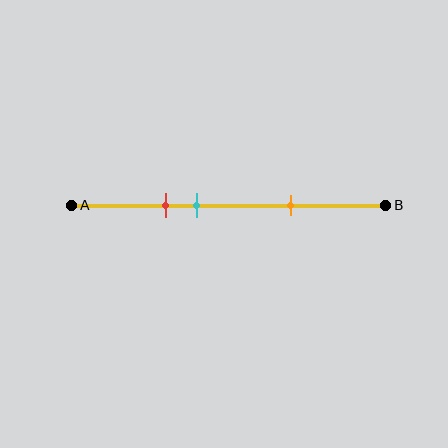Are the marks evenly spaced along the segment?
No, the marks are not evenly spaced.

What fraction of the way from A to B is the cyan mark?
The cyan mark is approximately 40% (0.4) of the way from A to B.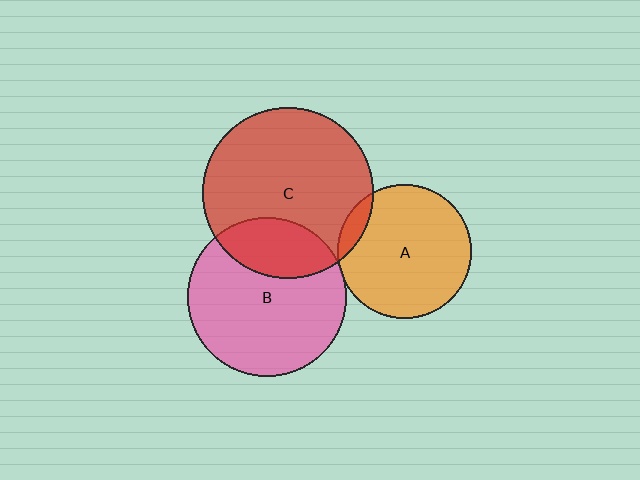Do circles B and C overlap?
Yes.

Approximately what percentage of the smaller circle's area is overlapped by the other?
Approximately 25%.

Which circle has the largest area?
Circle C (red).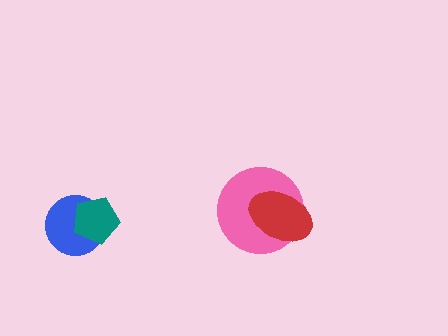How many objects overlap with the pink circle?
1 object overlaps with the pink circle.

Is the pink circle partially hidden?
Yes, it is partially covered by another shape.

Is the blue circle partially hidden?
Yes, it is partially covered by another shape.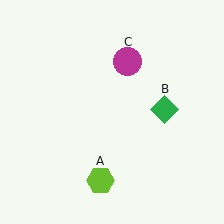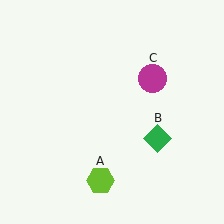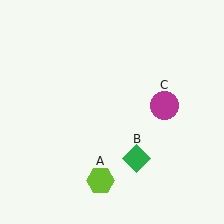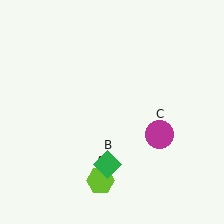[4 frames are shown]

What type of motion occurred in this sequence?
The green diamond (object B), magenta circle (object C) rotated clockwise around the center of the scene.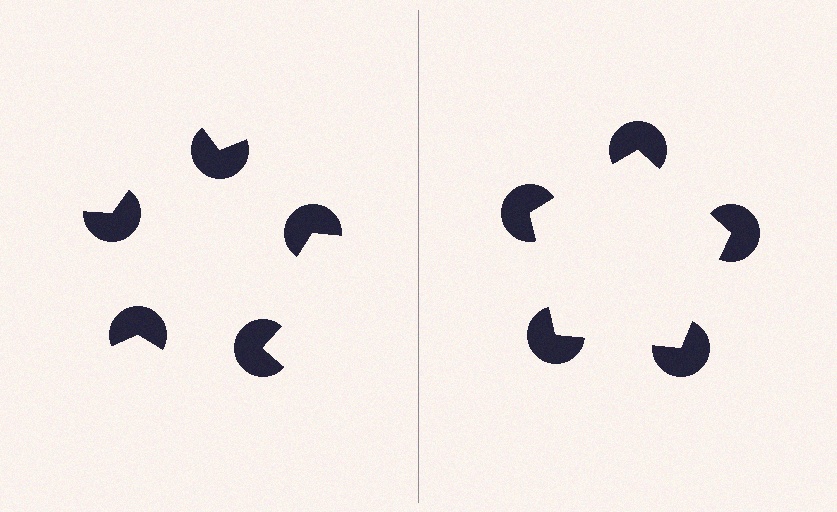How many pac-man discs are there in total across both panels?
10 — 5 on each side.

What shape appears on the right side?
An illusory pentagon.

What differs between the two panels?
The pac-man discs are positioned identically on both sides; only the wedge orientations differ. On the right they align to a pentagon; on the left they are misaligned.